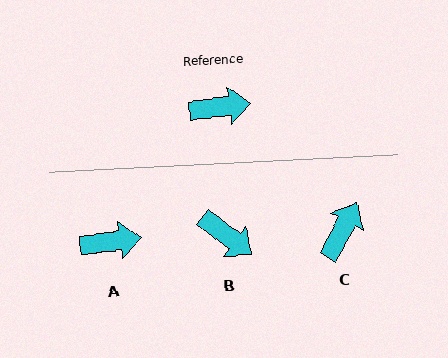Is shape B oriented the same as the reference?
No, it is off by about 45 degrees.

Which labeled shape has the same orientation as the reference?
A.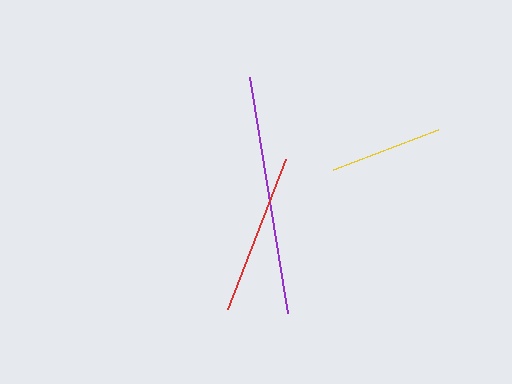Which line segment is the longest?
The purple line is the longest at approximately 239 pixels.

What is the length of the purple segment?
The purple segment is approximately 239 pixels long.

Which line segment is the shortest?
The yellow line is the shortest at approximately 112 pixels.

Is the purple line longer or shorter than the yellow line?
The purple line is longer than the yellow line.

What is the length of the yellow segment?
The yellow segment is approximately 112 pixels long.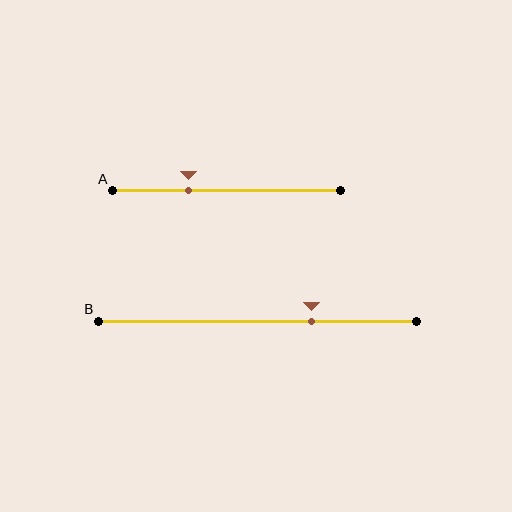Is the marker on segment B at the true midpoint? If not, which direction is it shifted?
No, the marker on segment B is shifted to the right by about 17% of the segment length.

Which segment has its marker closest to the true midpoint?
Segment B has its marker closest to the true midpoint.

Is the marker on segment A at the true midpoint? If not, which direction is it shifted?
No, the marker on segment A is shifted to the left by about 17% of the segment length.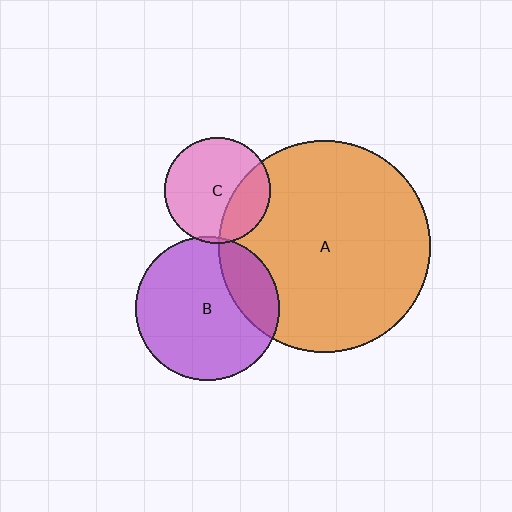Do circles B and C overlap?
Yes.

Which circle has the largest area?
Circle A (orange).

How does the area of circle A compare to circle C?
Approximately 4.0 times.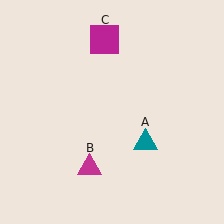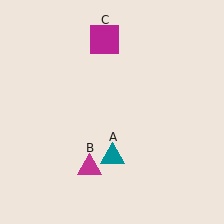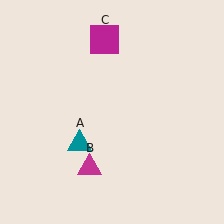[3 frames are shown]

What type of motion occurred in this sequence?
The teal triangle (object A) rotated clockwise around the center of the scene.